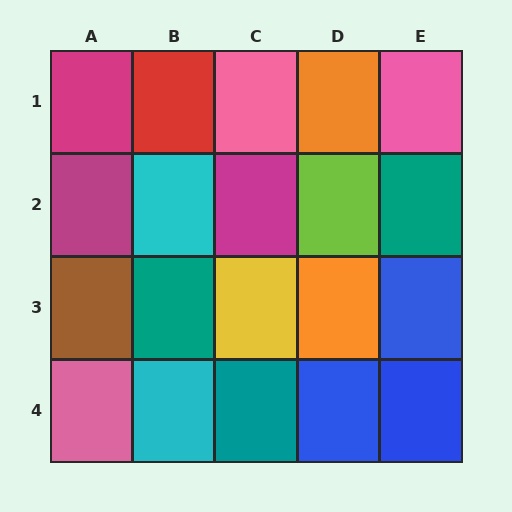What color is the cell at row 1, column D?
Orange.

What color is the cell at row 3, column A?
Brown.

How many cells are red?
1 cell is red.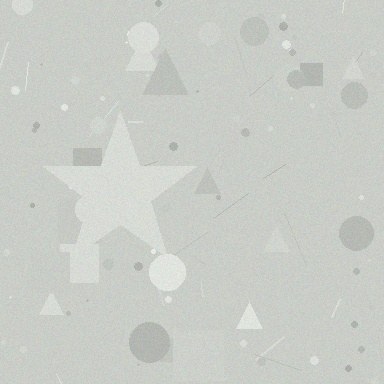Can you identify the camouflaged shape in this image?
The camouflaged shape is a star.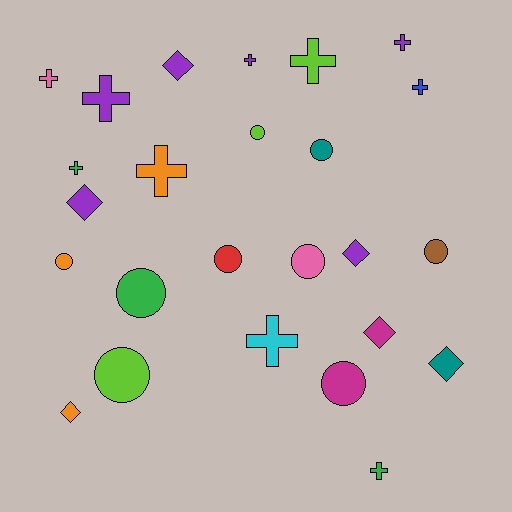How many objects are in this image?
There are 25 objects.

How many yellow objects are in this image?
There are no yellow objects.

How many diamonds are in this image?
There are 6 diamonds.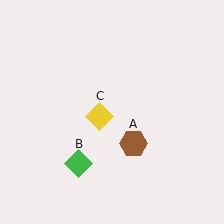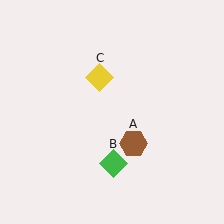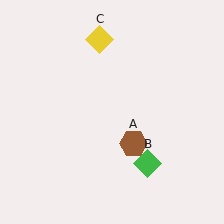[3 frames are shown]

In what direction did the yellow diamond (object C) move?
The yellow diamond (object C) moved up.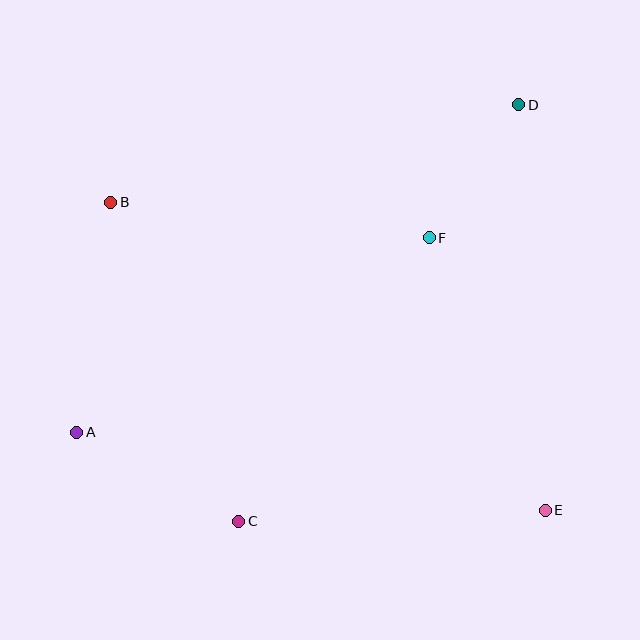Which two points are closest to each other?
Points D and F are closest to each other.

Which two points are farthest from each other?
Points A and D are farthest from each other.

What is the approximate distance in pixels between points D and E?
The distance between D and E is approximately 407 pixels.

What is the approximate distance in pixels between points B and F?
The distance between B and F is approximately 321 pixels.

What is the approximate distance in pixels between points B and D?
The distance between B and D is approximately 419 pixels.